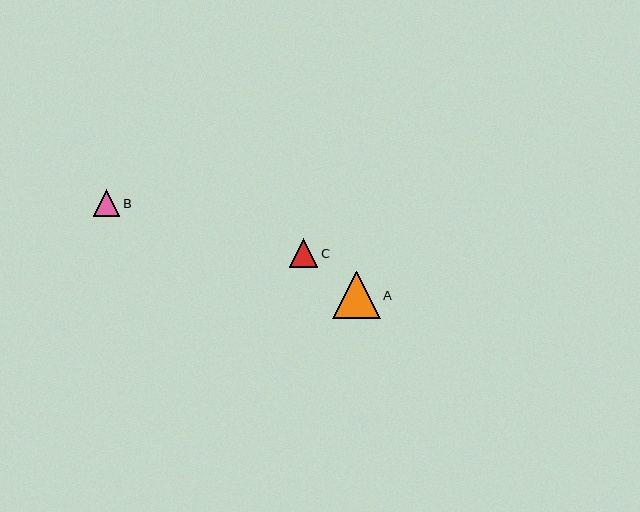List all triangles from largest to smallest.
From largest to smallest: A, C, B.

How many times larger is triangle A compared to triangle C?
Triangle A is approximately 1.7 times the size of triangle C.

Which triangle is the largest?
Triangle A is the largest with a size of approximately 47 pixels.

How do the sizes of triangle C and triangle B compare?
Triangle C and triangle B are approximately the same size.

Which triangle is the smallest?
Triangle B is the smallest with a size of approximately 26 pixels.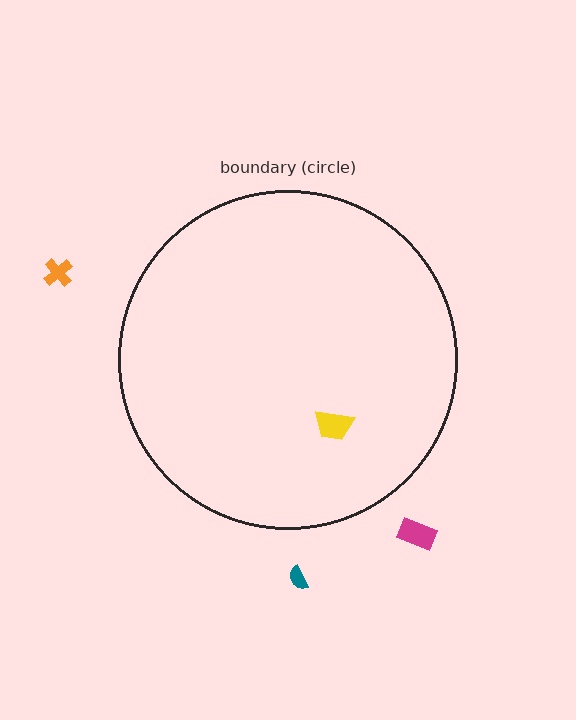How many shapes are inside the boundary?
1 inside, 3 outside.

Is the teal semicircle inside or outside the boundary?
Outside.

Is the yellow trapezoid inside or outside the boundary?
Inside.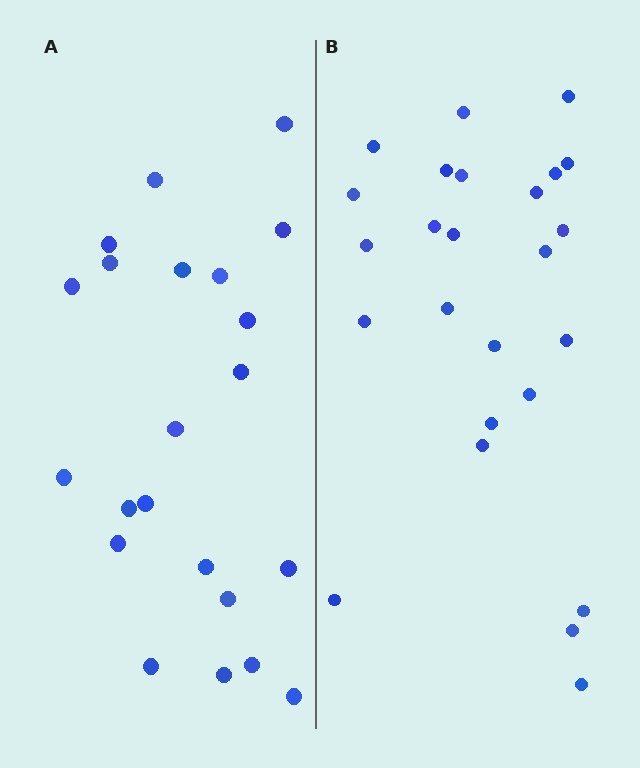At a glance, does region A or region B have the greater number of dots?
Region B (the right region) has more dots.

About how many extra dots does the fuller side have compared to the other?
Region B has just a few more — roughly 2 or 3 more dots than region A.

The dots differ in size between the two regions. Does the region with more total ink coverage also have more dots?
No. Region A has more total ink coverage because its dots are larger, but region B actually contains more individual dots. Total area can be misleading — the number of items is what matters here.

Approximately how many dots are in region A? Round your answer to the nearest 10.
About 20 dots. (The exact count is 22, which rounds to 20.)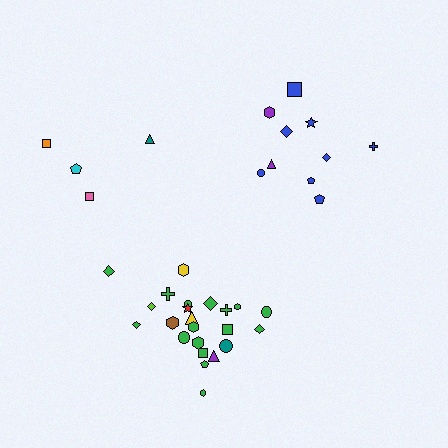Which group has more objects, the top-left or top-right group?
The top-right group.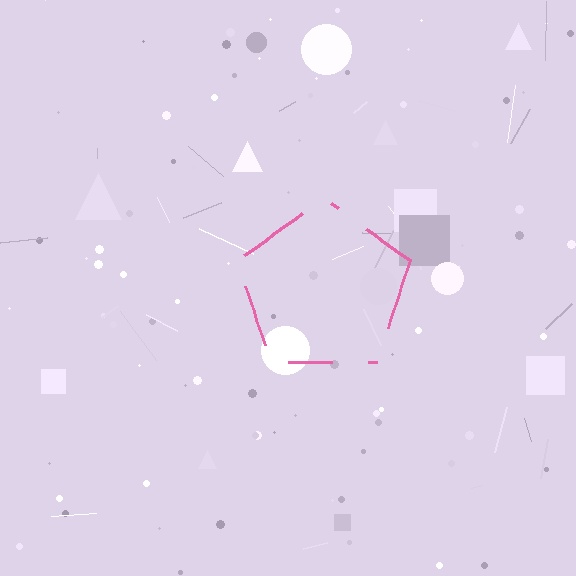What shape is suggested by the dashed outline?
The dashed outline suggests a pentagon.